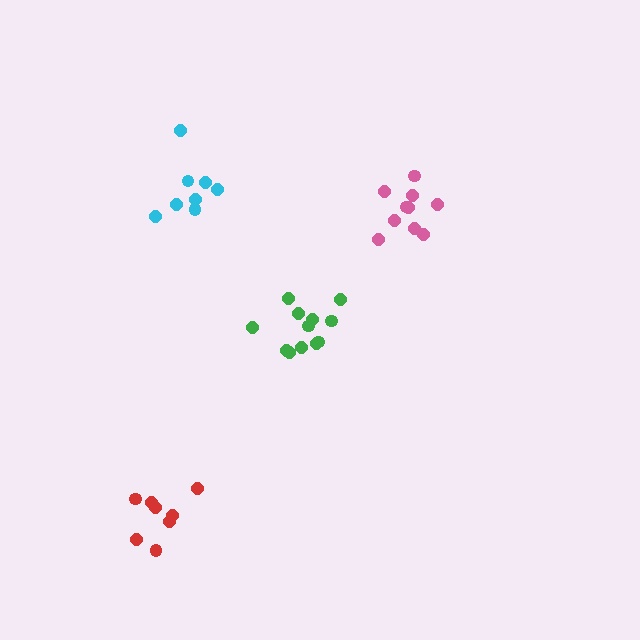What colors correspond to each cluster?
The clusters are colored: green, red, pink, cyan.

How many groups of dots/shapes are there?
There are 4 groups.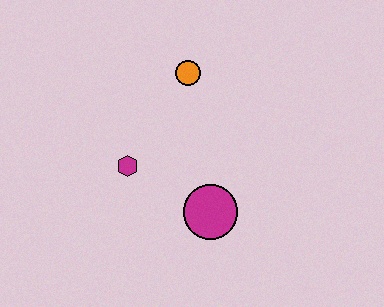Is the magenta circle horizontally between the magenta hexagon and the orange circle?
No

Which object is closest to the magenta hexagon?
The magenta circle is closest to the magenta hexagon.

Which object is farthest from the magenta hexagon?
The orange circle is farthest from the magenta hexagon.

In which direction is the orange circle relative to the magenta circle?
The orange circle is above the magenta circle.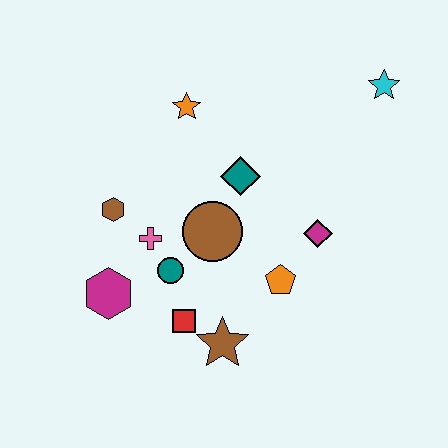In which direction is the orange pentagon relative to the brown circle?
The orange pentagon is to the right of the brown circle.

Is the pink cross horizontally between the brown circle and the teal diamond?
No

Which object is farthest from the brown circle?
The cyan star is farthest from the brown circle.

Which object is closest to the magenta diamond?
The orange pentagon is closest to the magenta diamond.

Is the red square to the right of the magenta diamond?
No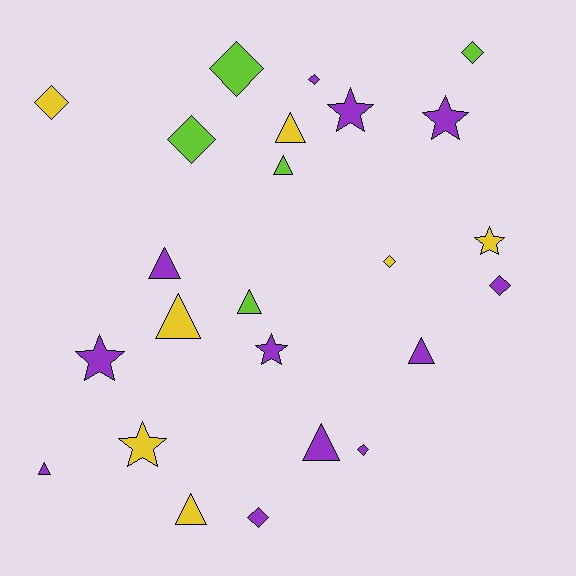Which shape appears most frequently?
Diamond, with 9 objects.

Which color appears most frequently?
Purple, with 12 objects.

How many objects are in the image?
There are 24 objects.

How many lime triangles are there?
There are 2 lime triangles.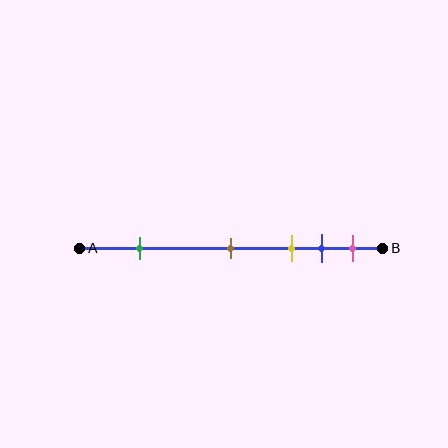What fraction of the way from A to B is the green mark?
The green mark is approximately 20% (0.2) of the way from A to B.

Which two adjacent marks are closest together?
The blue and pink marks are the closest adjacent pair.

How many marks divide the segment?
There are 5 marks dividing the segment.